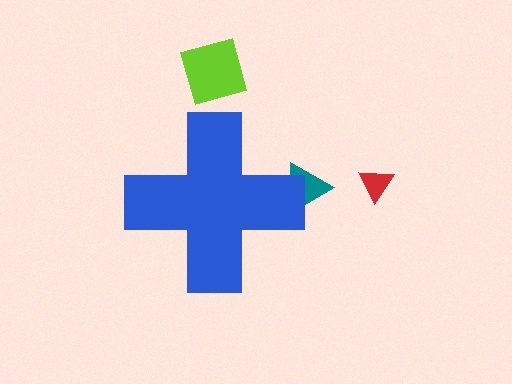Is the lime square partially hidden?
No, the lime square is fully visible.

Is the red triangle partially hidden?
No, the red triangle is fully visible.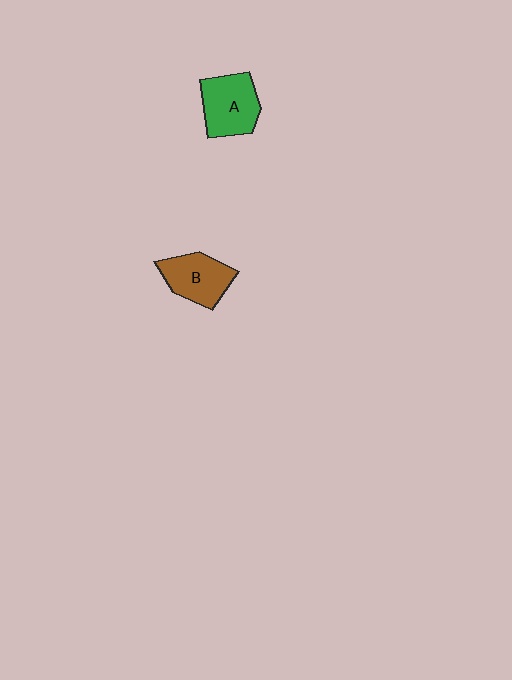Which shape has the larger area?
Shape A (green).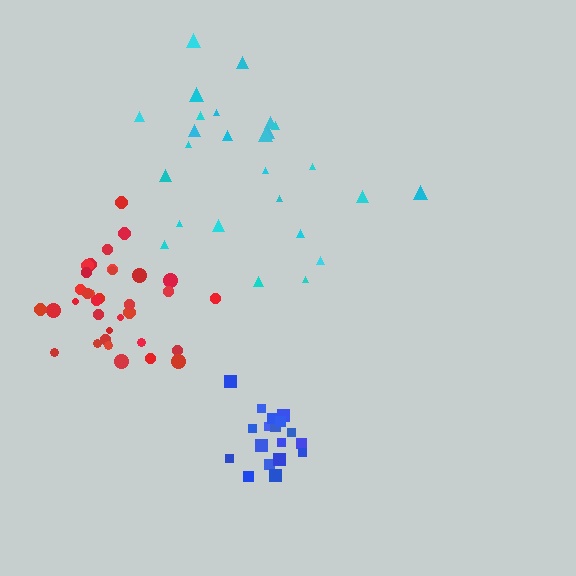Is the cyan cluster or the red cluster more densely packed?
Red.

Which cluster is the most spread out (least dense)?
Cyan.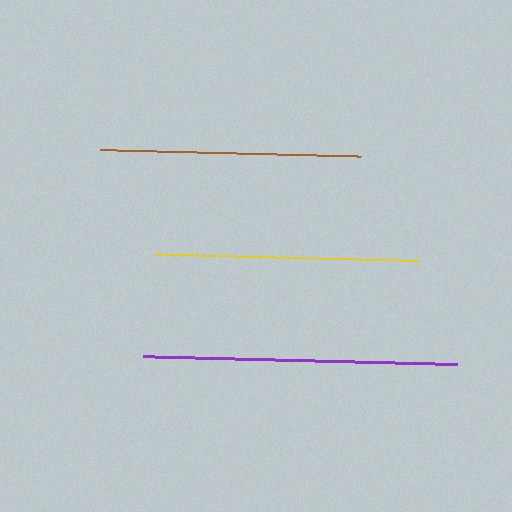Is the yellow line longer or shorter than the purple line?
The purple line is longer than the yellow line.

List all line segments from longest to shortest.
From longest to shortest: purple, yellow, brown.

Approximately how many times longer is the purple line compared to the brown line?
The purple line is approximately 1.2 times the length of the brown line.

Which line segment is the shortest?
The brown line is the shortest at approximately 261 pixels.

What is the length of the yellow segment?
The yellow segment is approximately 264 pixels long.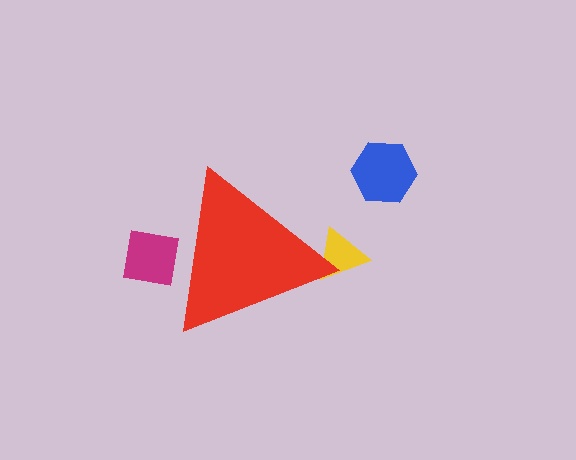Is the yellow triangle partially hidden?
Yes, the yellow triangle is partially hidden behind the red triangle.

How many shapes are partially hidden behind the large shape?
2 shapes are partially hidden.